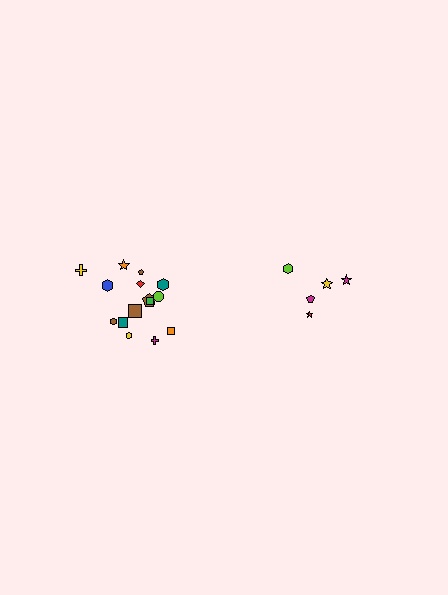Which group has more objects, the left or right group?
The left group.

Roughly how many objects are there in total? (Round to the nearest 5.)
Roughly 20 objects in total.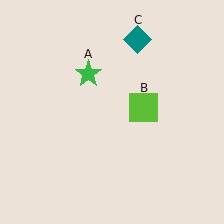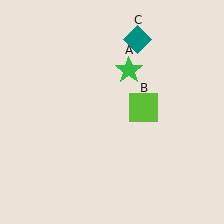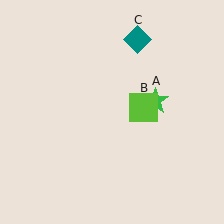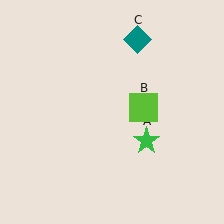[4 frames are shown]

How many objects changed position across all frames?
1 object changed position: green star (object A).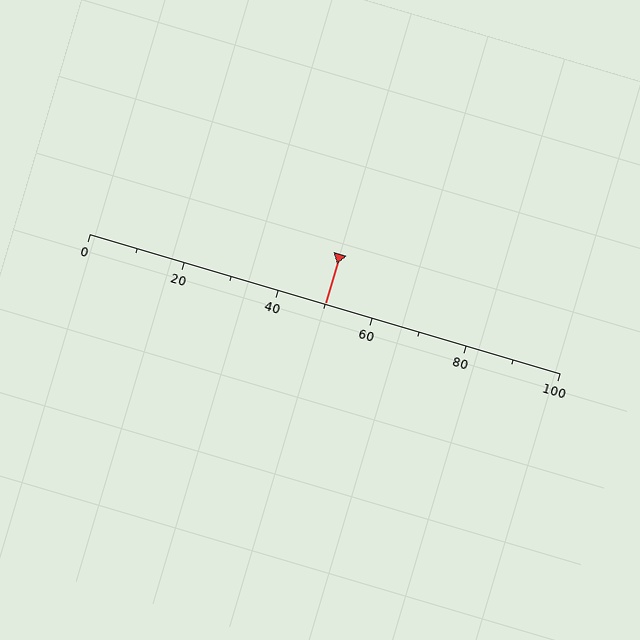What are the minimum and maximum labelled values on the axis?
The axis runs from 0 to 100.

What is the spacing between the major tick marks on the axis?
The major ticks are spaced 20 apart.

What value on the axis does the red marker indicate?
The marker indicates approximately 50.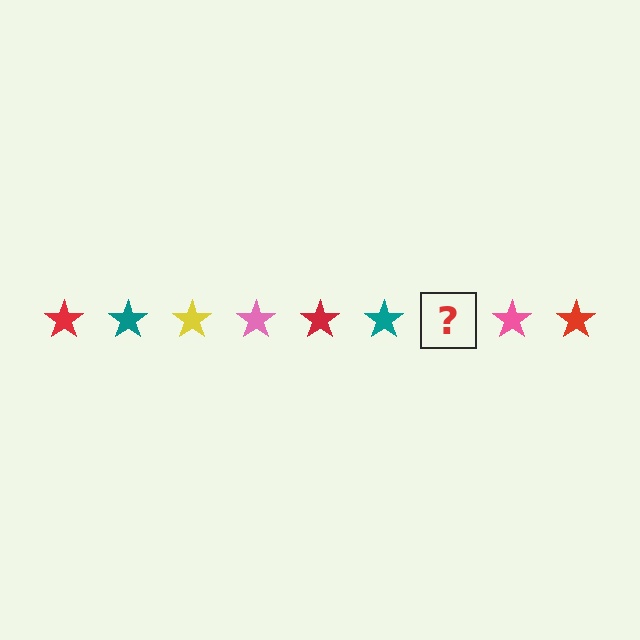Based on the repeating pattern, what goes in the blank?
The blank should be a yellow star.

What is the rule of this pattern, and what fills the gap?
The rule is that the pattern cycles through red, teal, yellow, pink stars. The gap should be filled with a yellow star.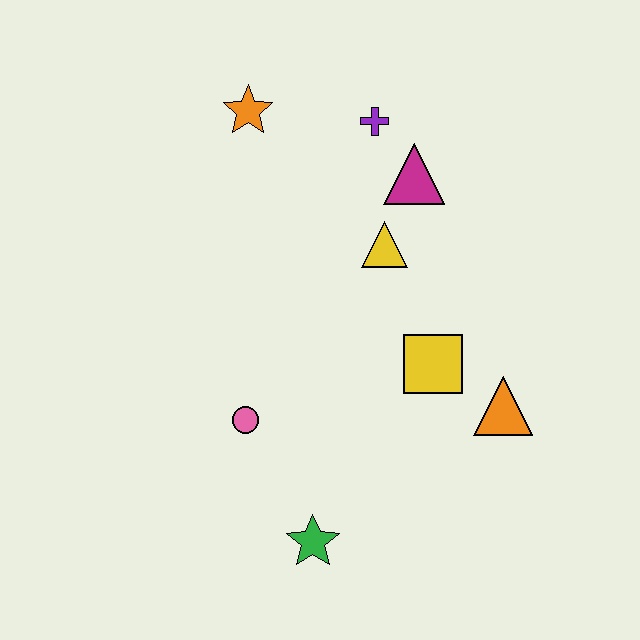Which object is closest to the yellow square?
The orange triangle is closest to the yellow square.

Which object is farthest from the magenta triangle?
The green star is farthest from the magenta triangle.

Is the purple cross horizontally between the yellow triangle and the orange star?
Yes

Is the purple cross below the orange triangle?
No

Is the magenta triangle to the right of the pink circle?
Yes